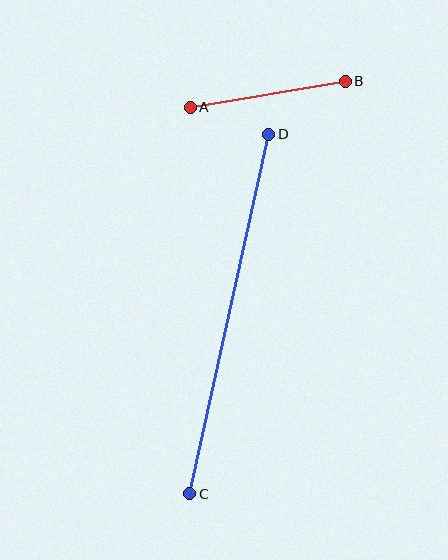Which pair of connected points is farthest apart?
Points C and D are farthest apart.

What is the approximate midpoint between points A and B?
The midpoint is at approximately (268, 94) pixels.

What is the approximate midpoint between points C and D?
The midpoint is at approximately (229, 314) pixels.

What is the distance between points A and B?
The distance is approximately 157 pixels.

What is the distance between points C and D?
The distance is approximately 368 pixels.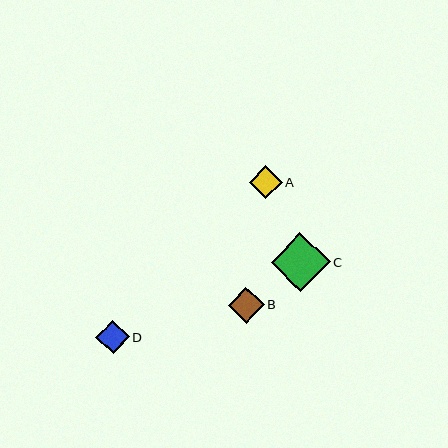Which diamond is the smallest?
Diamond A is the smallest with a size of approximately 33 pixels.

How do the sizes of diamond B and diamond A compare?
Diamond B and diamond A are approximately the same size.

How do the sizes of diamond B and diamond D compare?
Diamond B and diamond D are approximately the same size.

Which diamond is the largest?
Diamond C is the largest with a size of approximately 59 pixels.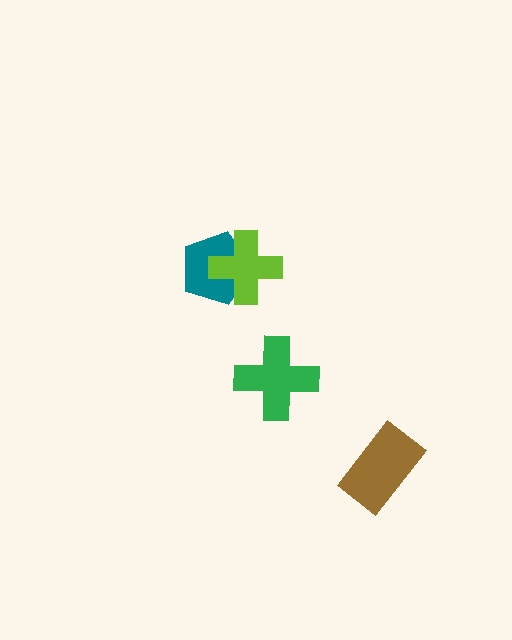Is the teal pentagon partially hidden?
Yes, it is partially covered by another shape.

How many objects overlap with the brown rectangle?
0 objects overlap with the brown rectangle.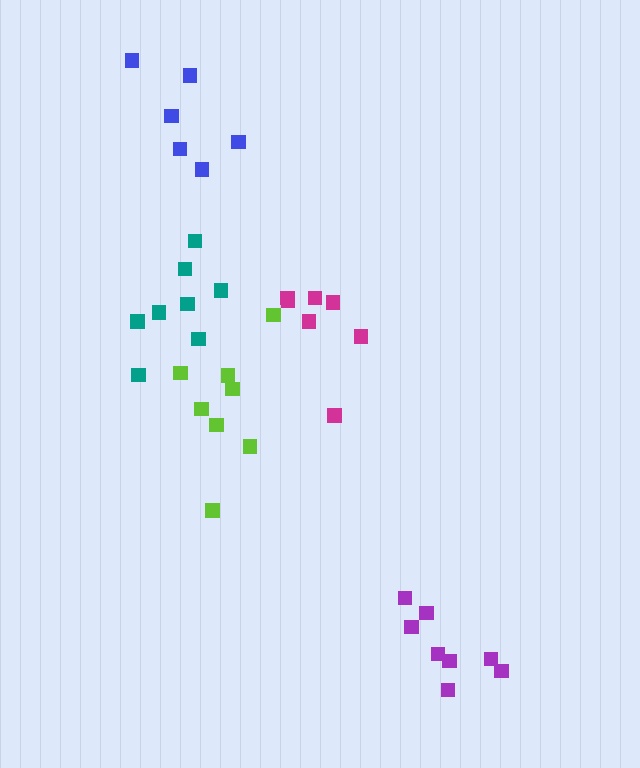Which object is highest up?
The blue cluster is topmost.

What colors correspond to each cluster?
The clusters are colored: lime, teal, magenta, blue, purple.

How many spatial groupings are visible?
There are 5 spatial groupings.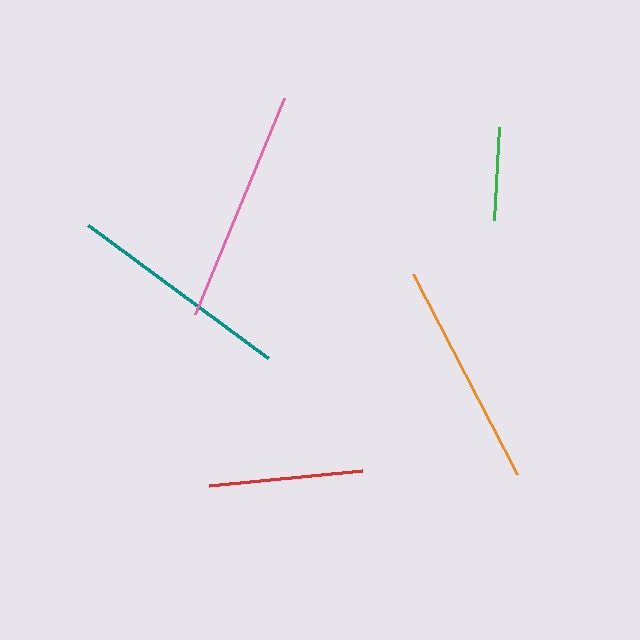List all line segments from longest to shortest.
From longest to shortest: pink, orange, teal, red, green.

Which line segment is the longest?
The pink line is the longest at approximately 234 pixels.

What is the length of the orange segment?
The orange segment is approximately 226 pixels long.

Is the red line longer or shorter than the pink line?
The pink line is longer than the red line.